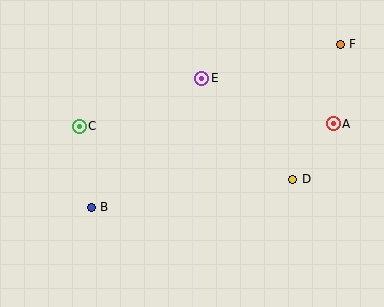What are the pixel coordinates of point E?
Point E is at (202, 78).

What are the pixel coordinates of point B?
Point B is at (91, 207).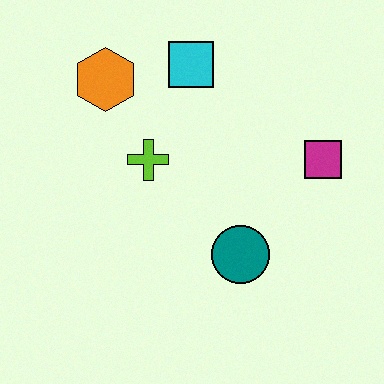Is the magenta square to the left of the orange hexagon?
No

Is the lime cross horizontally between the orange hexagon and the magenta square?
Yes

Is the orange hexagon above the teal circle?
Yes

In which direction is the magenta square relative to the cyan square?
The magenta square is to the right of the cyan square.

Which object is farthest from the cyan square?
The teal circle is farthest from the cyan square.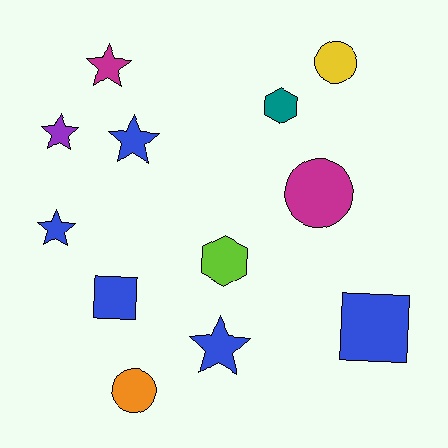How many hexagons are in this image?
There are 2 hexagons.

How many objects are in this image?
There are 12 objects.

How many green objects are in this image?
There are no green objects.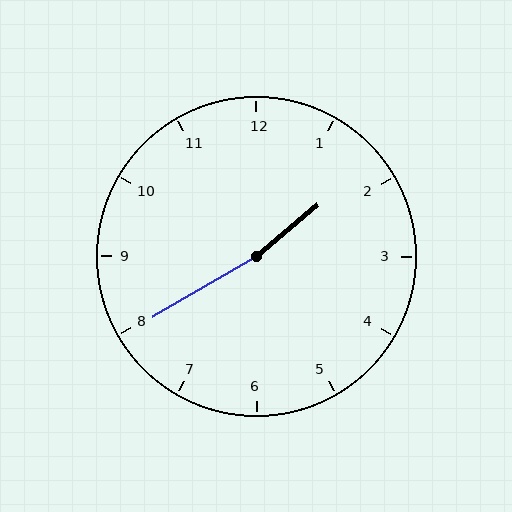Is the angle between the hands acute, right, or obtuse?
It is obtuse.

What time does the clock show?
1:40.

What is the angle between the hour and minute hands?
Approximately 170 degrees.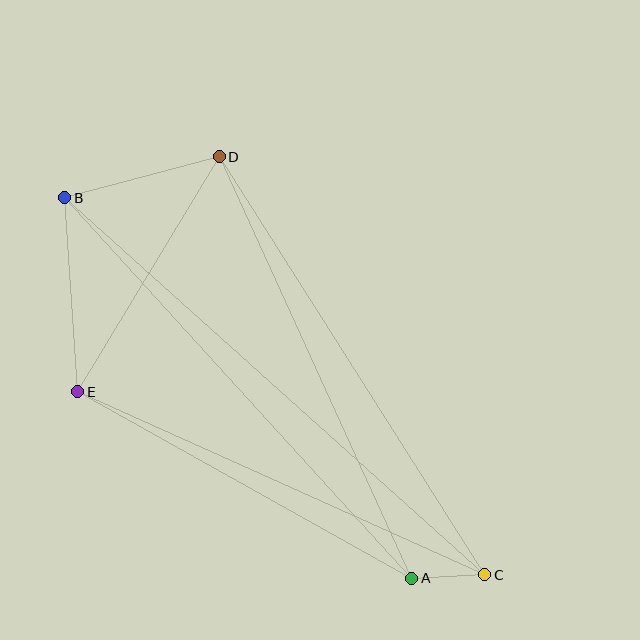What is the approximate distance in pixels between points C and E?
The distance between C and E is approximately 446 pixels.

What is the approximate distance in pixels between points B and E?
The distance between B and E is approximately 194 pixels.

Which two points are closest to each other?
Points A and C are closest to each other.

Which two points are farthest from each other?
Points B and C are farthest from each other.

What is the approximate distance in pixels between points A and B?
The distance between A and B is approximately 515 pixels.